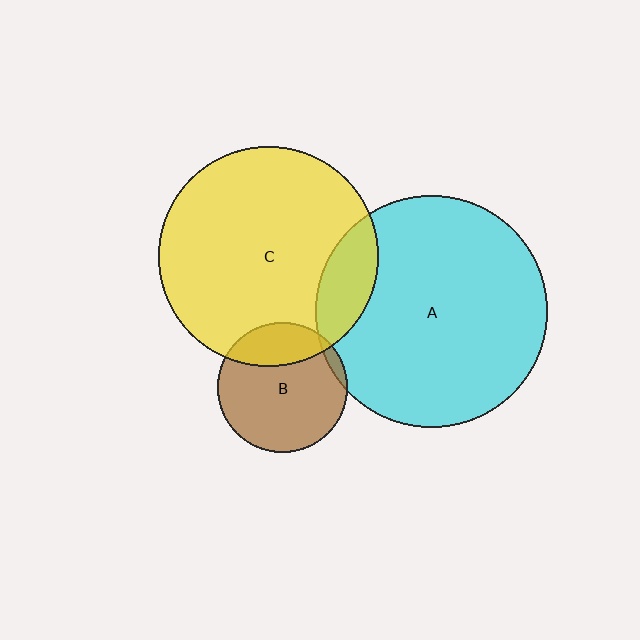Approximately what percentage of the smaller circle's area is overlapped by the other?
Approximately 5%.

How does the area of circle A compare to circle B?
Approximately 3.2 times.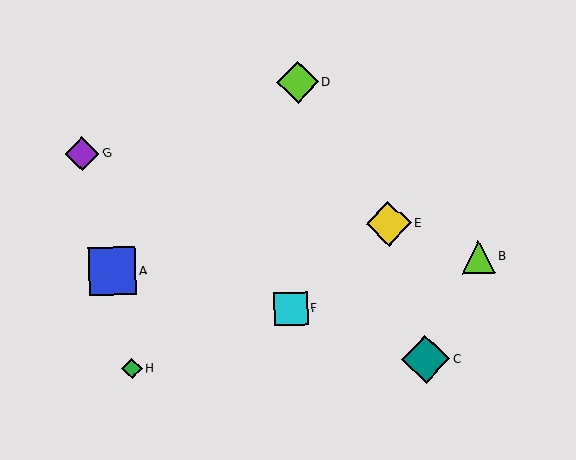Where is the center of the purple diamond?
The center of the purple diamond is at (82, 154).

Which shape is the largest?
The teal diamond (labeled C) is the largest.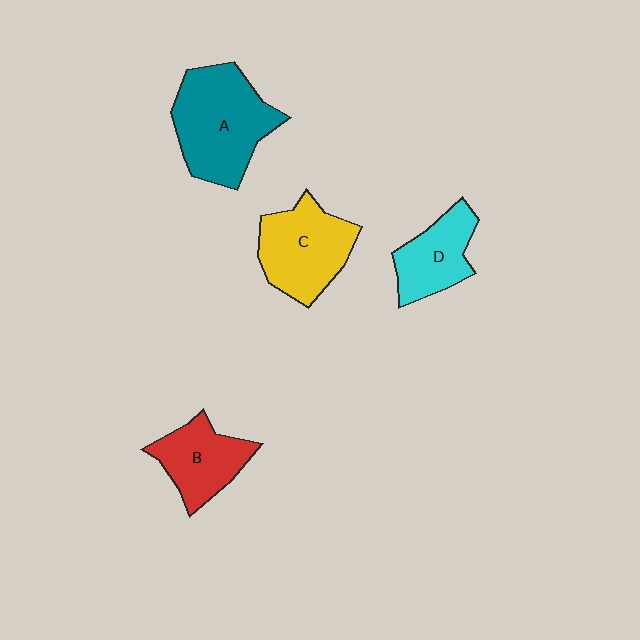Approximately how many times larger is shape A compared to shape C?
Approximately 1.3 times.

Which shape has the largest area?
Shape A (teal).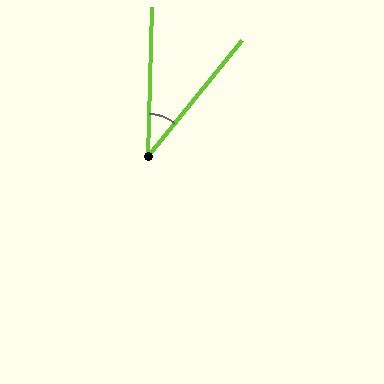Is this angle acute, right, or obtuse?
It is acute.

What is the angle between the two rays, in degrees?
Approximately 38 degrees.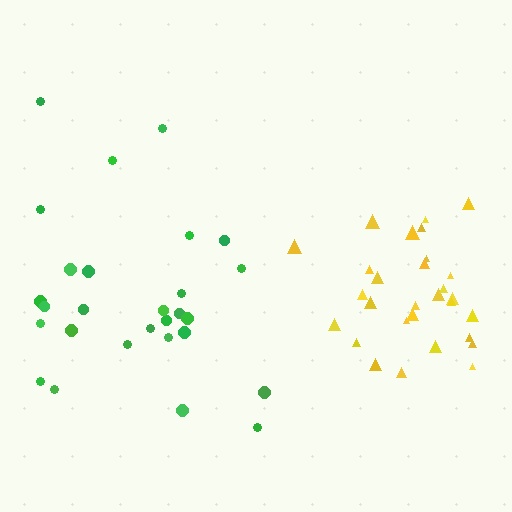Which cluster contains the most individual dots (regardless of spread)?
Yellow (29).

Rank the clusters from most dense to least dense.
yellow, green.